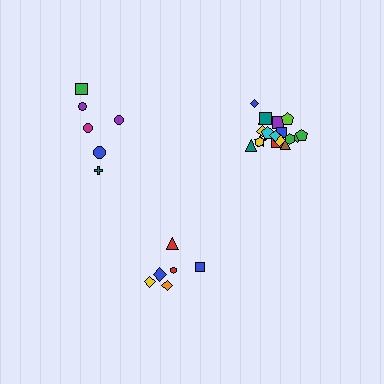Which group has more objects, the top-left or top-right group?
The top-right group.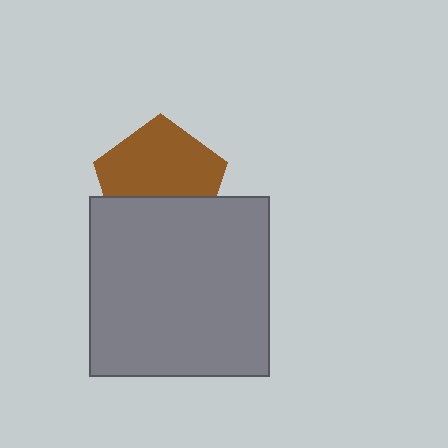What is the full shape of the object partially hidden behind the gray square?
The partially hidden object is a brown pentagon.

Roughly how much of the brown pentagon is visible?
About half of it is visible (roughly 62%).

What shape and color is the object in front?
The object in front is a gray square.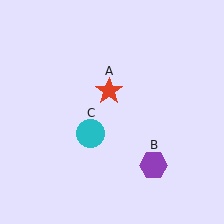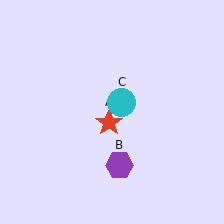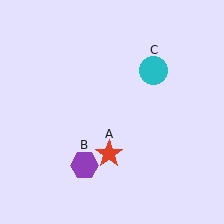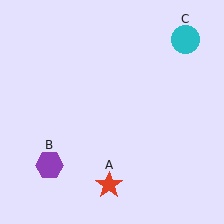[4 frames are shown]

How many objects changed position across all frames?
3 objects changed position: red star (object A), purple hexagon (object B), cyan circle (object C).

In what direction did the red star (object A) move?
The red star (object A) moved down.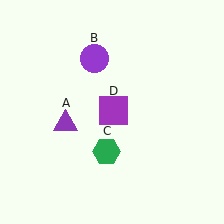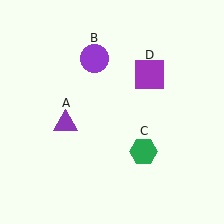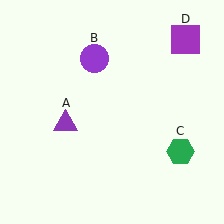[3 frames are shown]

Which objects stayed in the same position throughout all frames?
Purple triangle (object A) and purple circle (object B) remained stationary.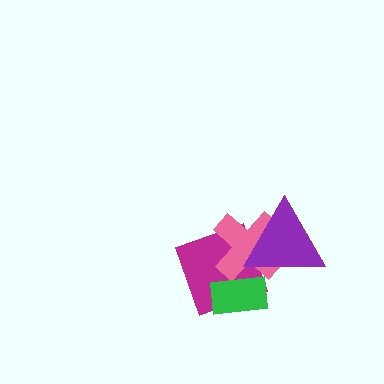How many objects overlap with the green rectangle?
2 objects overlap with the green rectangle.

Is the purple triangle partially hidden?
No, no other shape covers it.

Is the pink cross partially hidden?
Yes, it is partially covered by another shape.